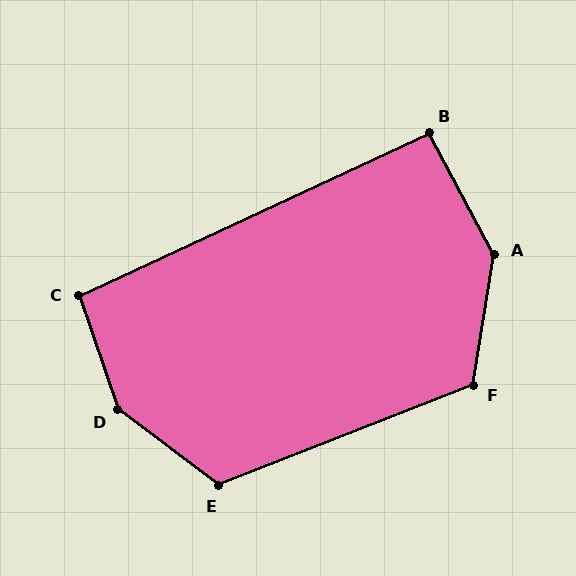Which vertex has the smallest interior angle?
B, at approximately 94 degrees.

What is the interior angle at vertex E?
Approximately 122 degrees (obtuse).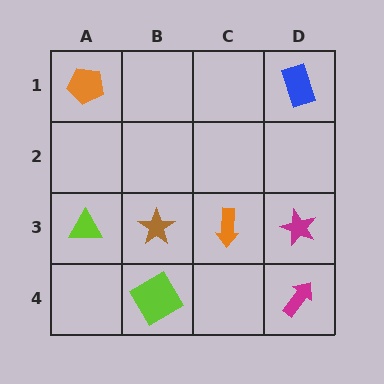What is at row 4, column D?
A magenta arrow.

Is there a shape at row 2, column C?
No, that cell is empty.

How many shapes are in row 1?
2 shapes.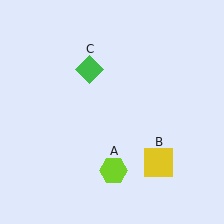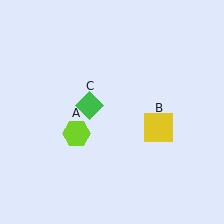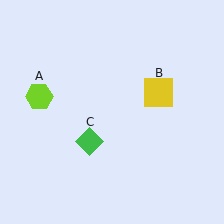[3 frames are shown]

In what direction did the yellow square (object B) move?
The yellow square (object B) moved up.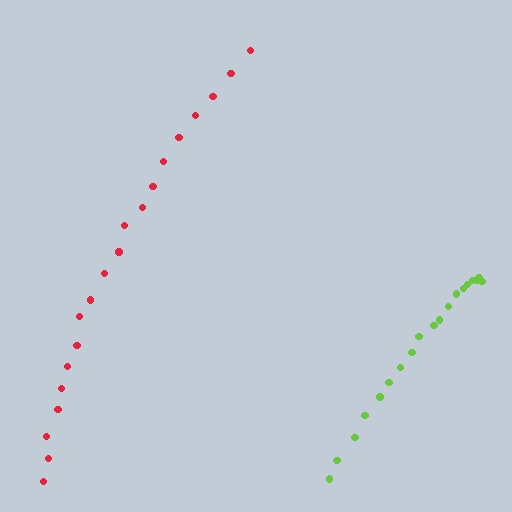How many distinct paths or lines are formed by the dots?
There are 2 distinct paths.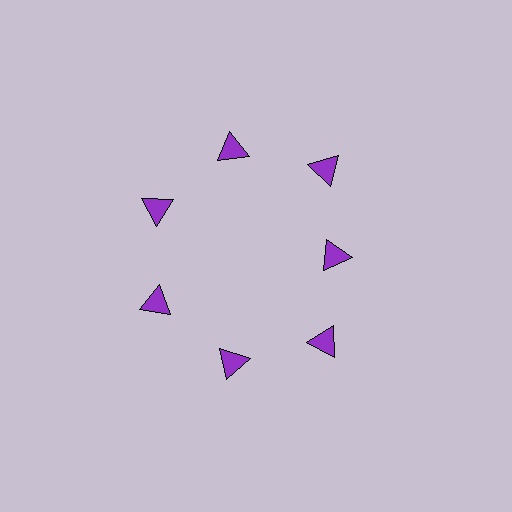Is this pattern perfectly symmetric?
No. The 7 purple triangles are arranged in a ring, but one element near the 3 o'clock position is pulled inward toward the center, breaking the 7-fold rotational symmetry.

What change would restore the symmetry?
The symmetry would be restored by moving it outward, back onto the ring so that all 7 triangles sit at equal angles and equal distance from the center.